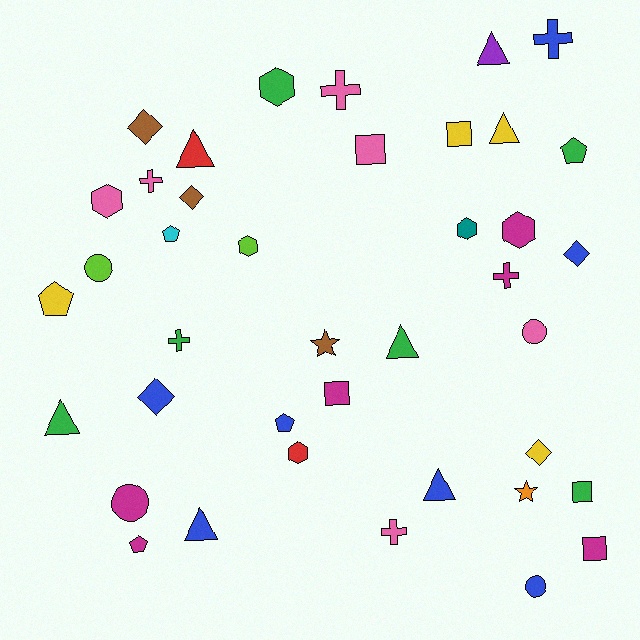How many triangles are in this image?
There are 7 triangles.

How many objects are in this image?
There are 40 objects.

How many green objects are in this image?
There are 6 green objects.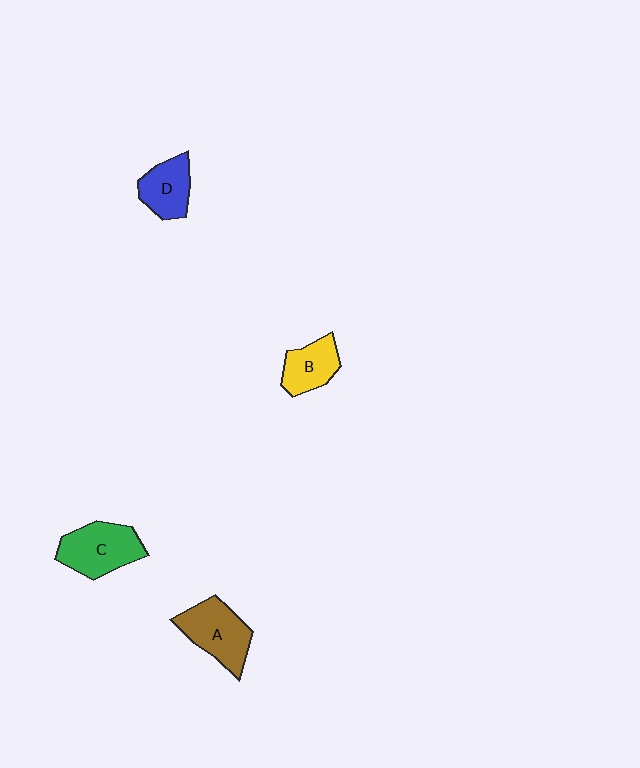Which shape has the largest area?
Shape C (green).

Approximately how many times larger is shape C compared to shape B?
Approximately 1.4 times.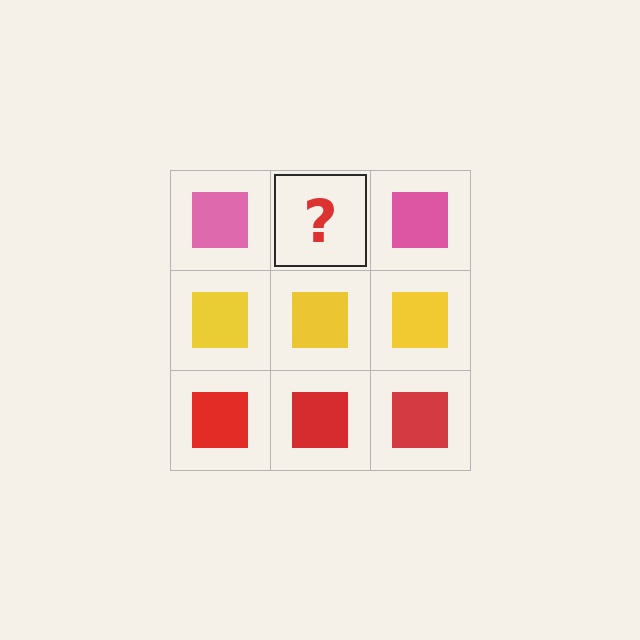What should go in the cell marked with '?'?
The missing cell should contain a pink square.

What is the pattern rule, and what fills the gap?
The rule is that each row has a consistent color. The gap should be filled with a pink square.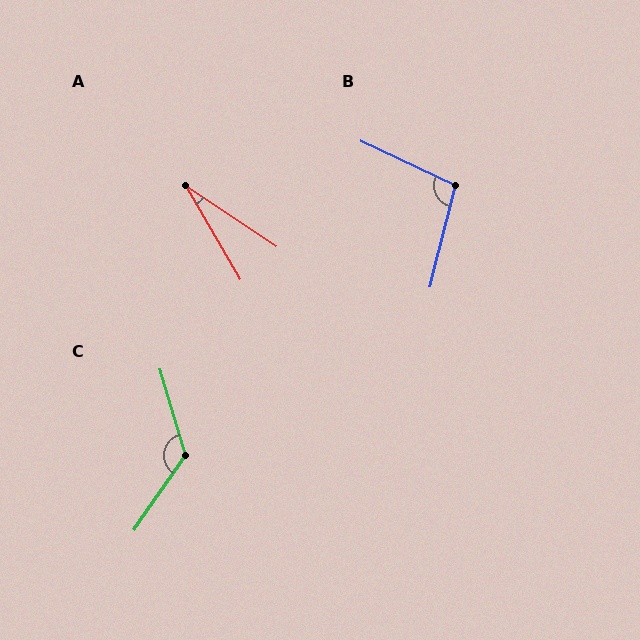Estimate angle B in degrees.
Approximately 101 degrees.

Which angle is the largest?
C, at approximately 129 degrees.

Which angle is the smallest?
A, at approximately 26 degrees.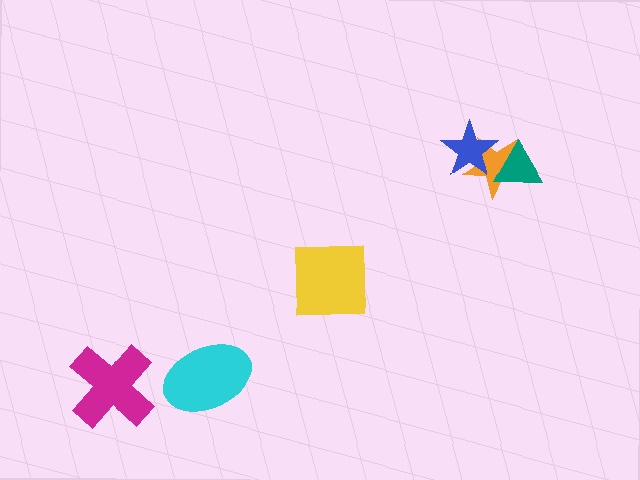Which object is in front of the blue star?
The teal triangle is in front of the blue star.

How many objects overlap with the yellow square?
0 objects overlap with the yellow square.